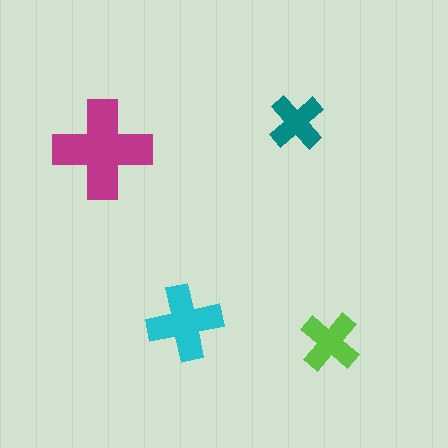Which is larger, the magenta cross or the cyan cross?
The magenta one.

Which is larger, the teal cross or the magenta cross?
The magenta one.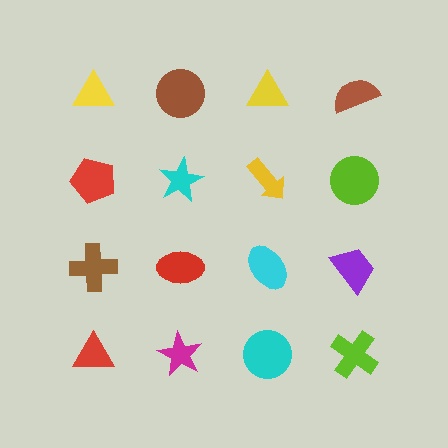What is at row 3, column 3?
A cyan ellipse.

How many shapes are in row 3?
4 shapes.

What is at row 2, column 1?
A red pentagon.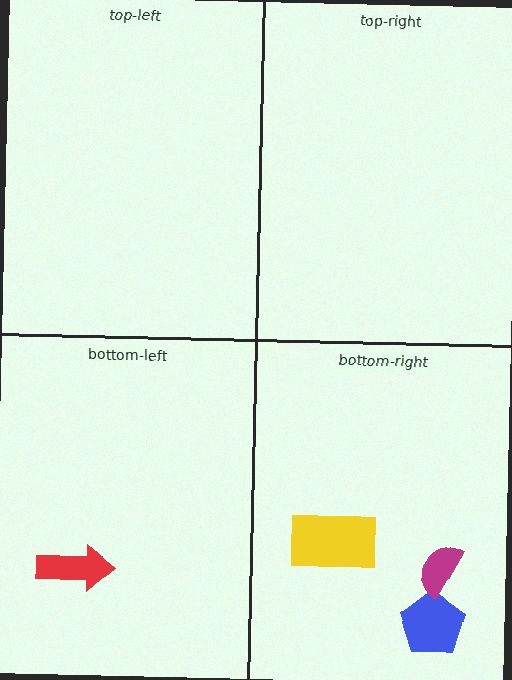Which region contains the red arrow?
The bottom-left region.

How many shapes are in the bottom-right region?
3.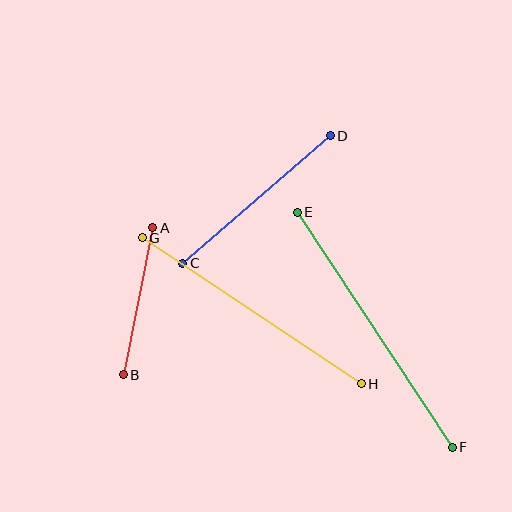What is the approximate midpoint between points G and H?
The midpoint is at approximately (252, 311) pixels.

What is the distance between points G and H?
The distance is approximately 263 pixels.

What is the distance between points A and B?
The distance is approximately 150 pixels.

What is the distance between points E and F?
The distance is approximately 282 pixels.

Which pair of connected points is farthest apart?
Points E and F are farthest apart.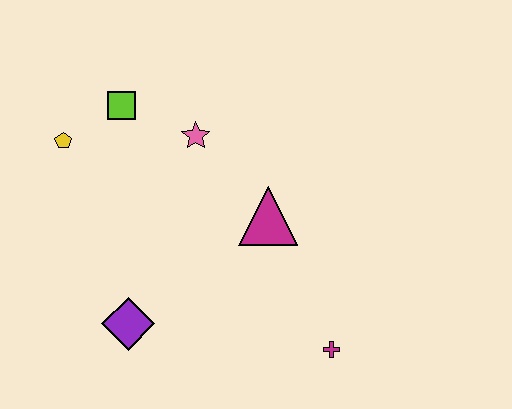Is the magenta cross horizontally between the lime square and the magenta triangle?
No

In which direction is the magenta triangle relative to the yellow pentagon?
The magenta triangle is to the right of the yellow pentagon.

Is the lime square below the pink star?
No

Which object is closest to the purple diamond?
The magenta triangle is closest to the purple diamond.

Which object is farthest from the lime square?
The magenta cross is farthest from the lime square.